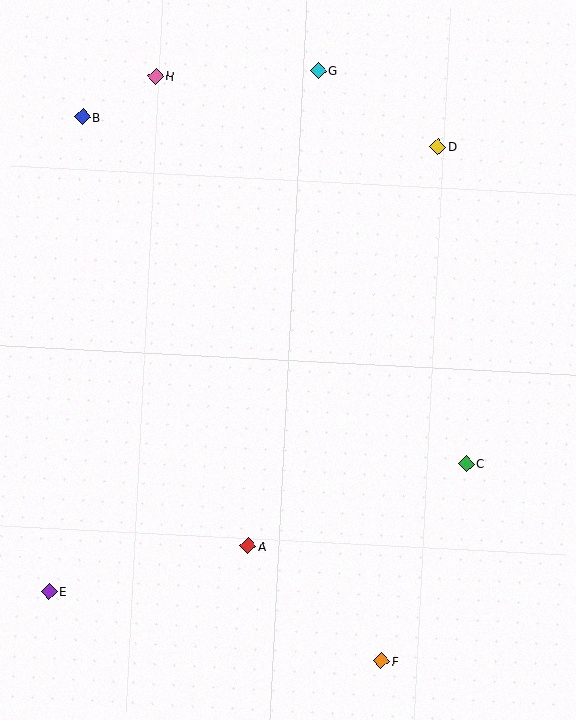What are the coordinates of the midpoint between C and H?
The midpoint between C and H is at (311, 270).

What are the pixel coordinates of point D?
Point D is at (438, 147).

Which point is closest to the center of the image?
Point A at (248, 546) is closest to the center.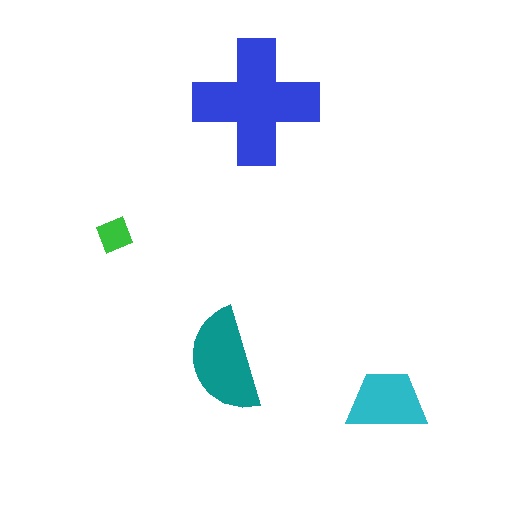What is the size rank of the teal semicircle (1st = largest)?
2nd.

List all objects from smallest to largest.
The green diamond, the cyan trapezoid, the teal semicircle, the blue cross.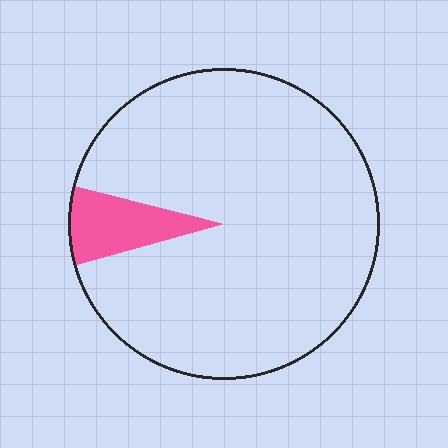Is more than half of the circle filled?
No.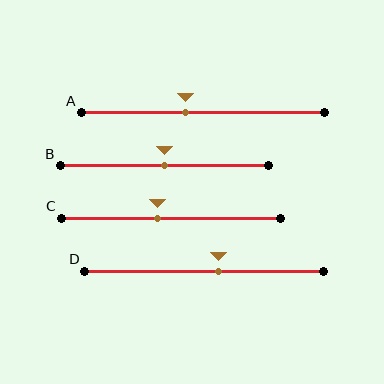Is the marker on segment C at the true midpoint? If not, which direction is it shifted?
No, the marker on segment C is shifted to the left by about 6% of the segment length.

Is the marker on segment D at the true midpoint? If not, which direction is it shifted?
No, the marker on segment D is shifted to the right by about 6% of the segment length.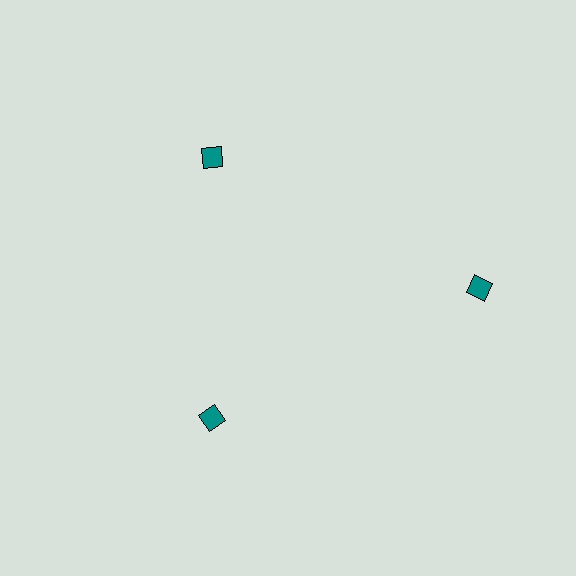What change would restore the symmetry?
The symmetry would be restored by moving it inward, back onto the ring so that all 3 squares sit at equal angles and equal distance from the center.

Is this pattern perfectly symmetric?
No. The 3 teal squares are arranged in a ring, but one element near the 3 o'clock position is pushed outward from the center, breaking the 3-fold rotational symmetry.